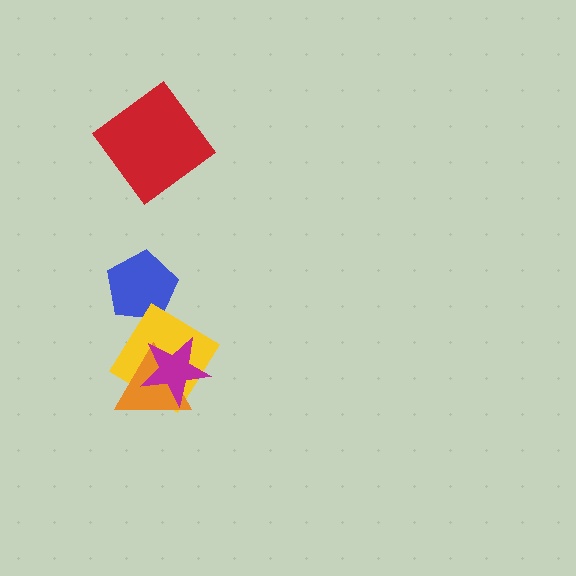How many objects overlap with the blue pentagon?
0 objects overlap with the blue pentagon.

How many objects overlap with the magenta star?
2 objects overlap with the magenta star.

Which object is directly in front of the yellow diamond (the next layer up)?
The orange triangle is directly in front of the yellow diamond.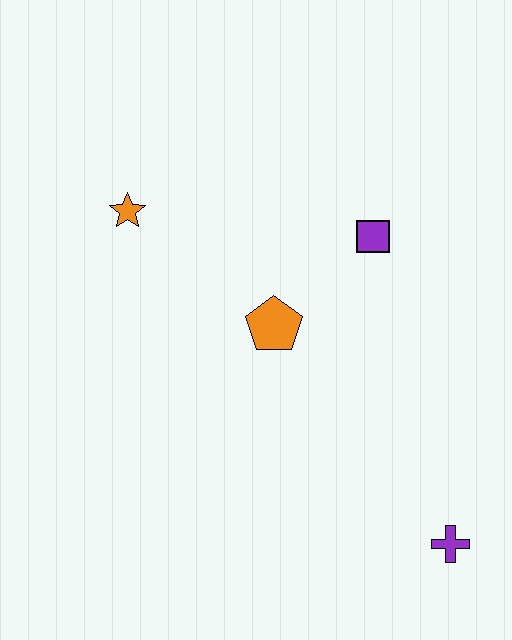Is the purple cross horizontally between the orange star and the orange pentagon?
No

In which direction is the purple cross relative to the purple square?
The purple cross is below the purple square.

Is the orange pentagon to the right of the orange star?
Yes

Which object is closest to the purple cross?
The orange pentagon is closest to the purple cross.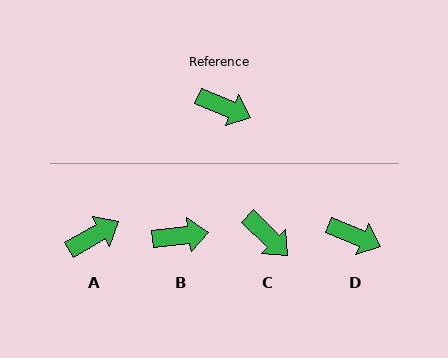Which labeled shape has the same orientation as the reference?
D.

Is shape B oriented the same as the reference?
No, it is off by about 29 degrees.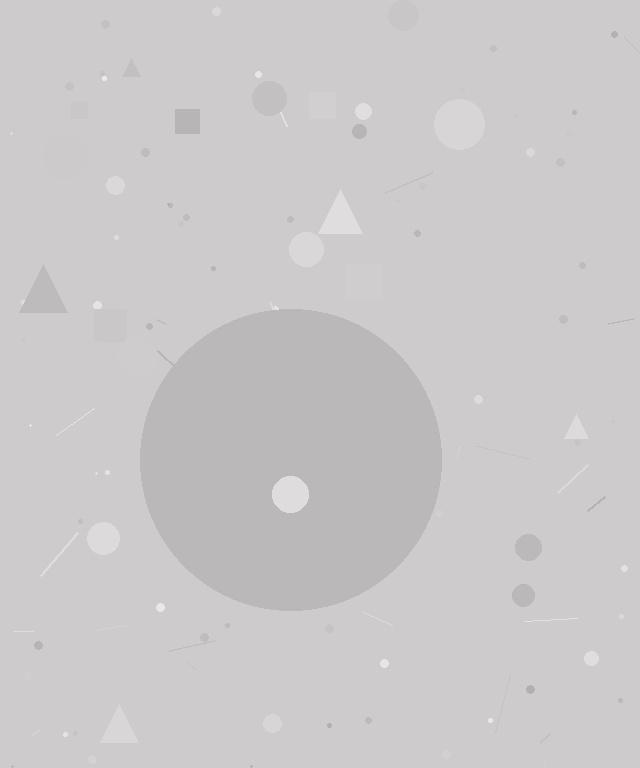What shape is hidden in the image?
A circle is hidden in the image.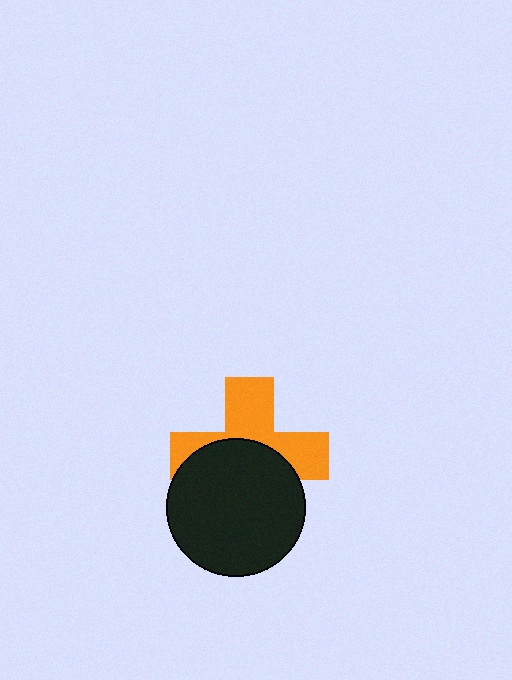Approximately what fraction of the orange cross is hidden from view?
Roughly 50% of the orange cross is hidden behind the black circle.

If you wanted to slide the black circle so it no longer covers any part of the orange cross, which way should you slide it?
Slide it down — that is the most direct way to separate the two shapes.